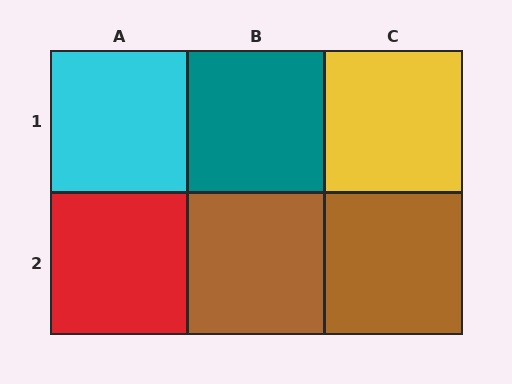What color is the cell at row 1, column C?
Yellow.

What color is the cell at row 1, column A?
Cyan.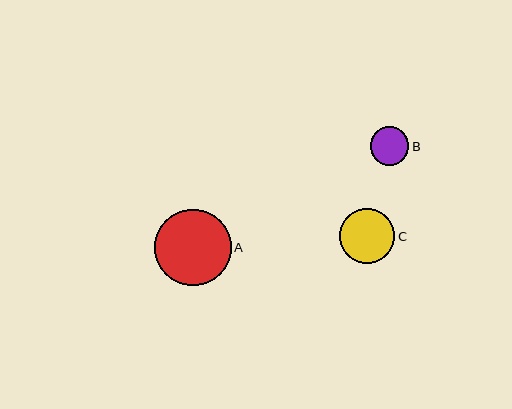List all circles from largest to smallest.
From largest to smallest: A, C, B.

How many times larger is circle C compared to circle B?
Circle C is approximately 1.4 times the size of circle B.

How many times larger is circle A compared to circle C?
Circle A is approximately 1.4 times the size of circle C.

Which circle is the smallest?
Circle B is the smallest with a size of approximately 39 pixels.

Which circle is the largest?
Circle A is the largest with a size of approximately 77 pixels.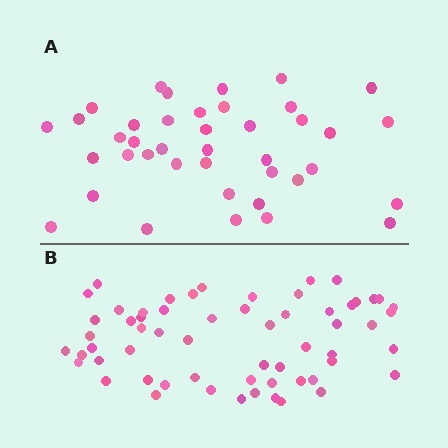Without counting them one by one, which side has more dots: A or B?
Region B (the bottom region) has more dots.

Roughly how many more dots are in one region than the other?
Region B has approximately 20 more dots than region A.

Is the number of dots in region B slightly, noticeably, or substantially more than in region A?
Region B has substantially more. The ratio is roughly 1.5 to 1.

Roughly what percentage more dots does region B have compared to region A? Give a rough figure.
About 50% more.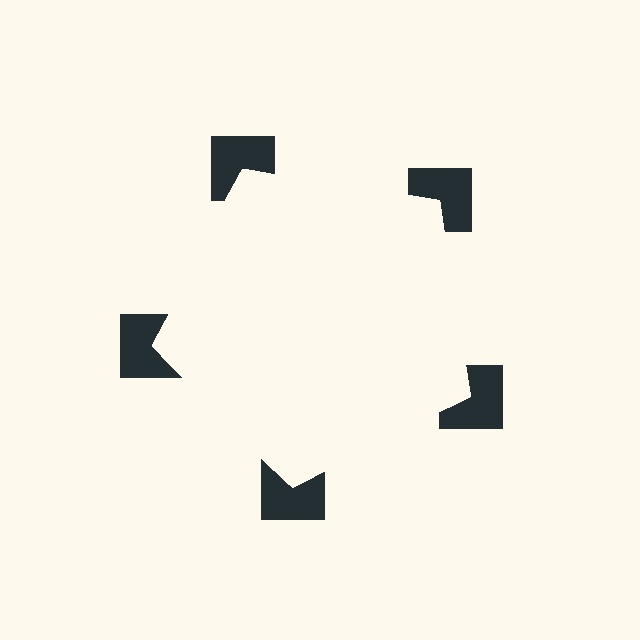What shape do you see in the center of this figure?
An illusory pentagon — its edges are inferred from the aligned wedge cuts in the notched squares, not physically drawn.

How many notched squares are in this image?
There are 5 — one at each vertex of the illusory pentagon.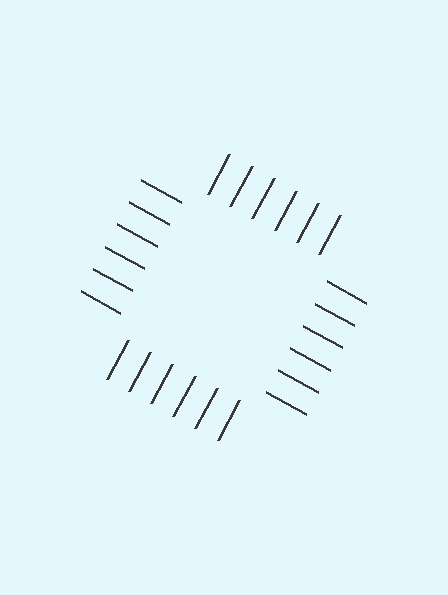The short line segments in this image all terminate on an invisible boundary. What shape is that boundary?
An illusory square — the line segments terminate on its edges but no continuous stroke is drawn.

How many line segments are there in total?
24 — 6 along each of the 4 edges.